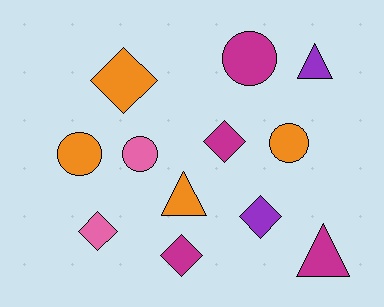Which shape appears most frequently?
Diamond, with 5 objects.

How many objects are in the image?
There are 12 objects.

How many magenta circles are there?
There is 1 magenta circle.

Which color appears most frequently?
Magenta, with 4 objects.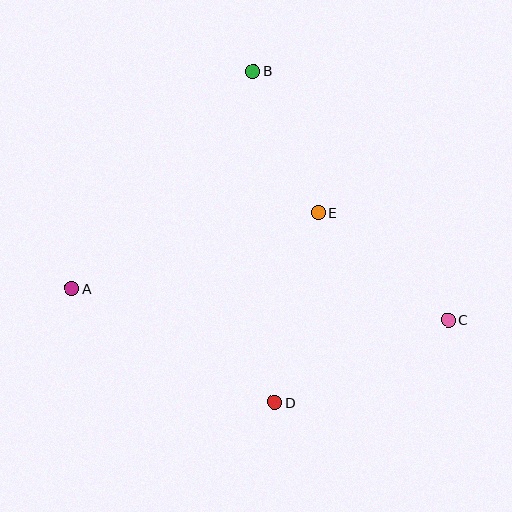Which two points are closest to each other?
Points B and E are closest to each other.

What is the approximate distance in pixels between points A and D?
The distance between A and D is approximately 232 pixels.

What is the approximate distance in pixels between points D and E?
The distance between D and E is approximately 195 pixels.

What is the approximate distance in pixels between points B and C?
The distance between B and C is approximately 316 pixels.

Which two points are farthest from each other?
Points A and C are farthest from each other.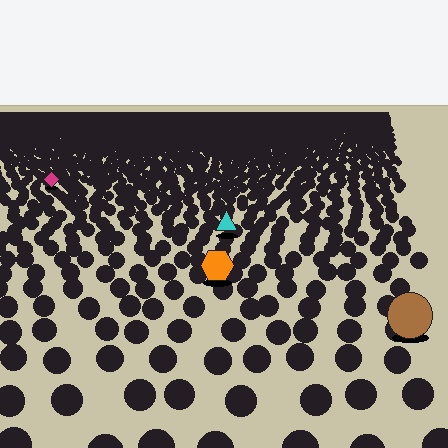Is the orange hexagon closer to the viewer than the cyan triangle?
Yes. The orange hexagon is closer — you can tell from the texture gradient: the ground texture is coarser near it.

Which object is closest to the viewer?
The brown circle is closest. The texture marks near it are larger and more spread out.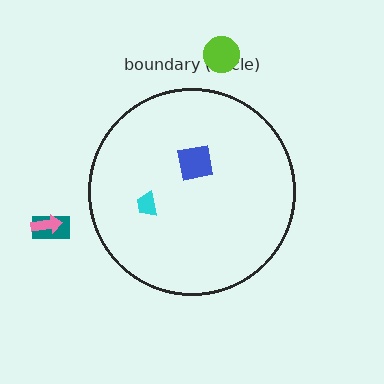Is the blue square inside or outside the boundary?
Inside.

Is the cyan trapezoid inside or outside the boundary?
Inside.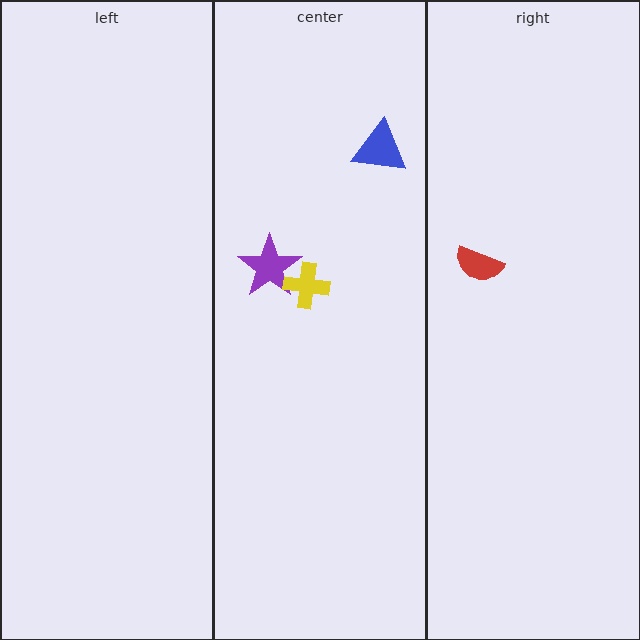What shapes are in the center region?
The purple star, the yellow cross, the blue triangle.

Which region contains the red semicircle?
The right region.